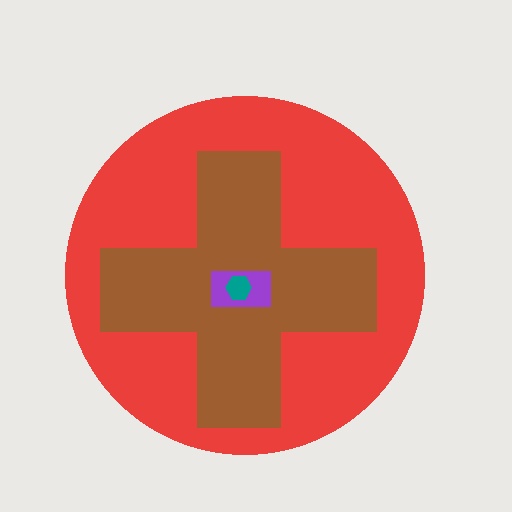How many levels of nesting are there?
4.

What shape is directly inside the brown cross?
The purple rectangle.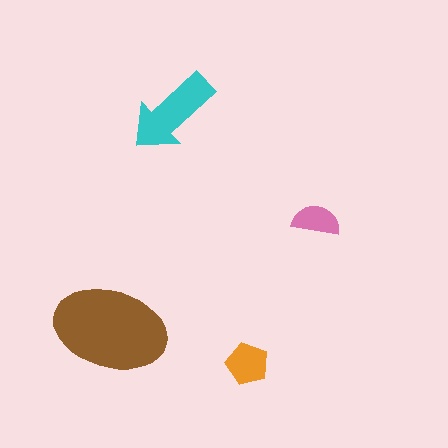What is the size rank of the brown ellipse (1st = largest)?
1st.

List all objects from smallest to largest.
The pink semicircle, the orange pentagon, the cyan arrow, the brown ellipse.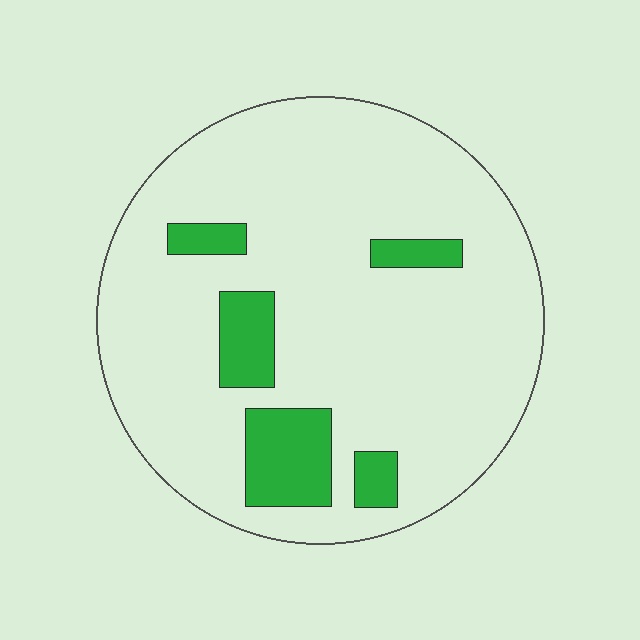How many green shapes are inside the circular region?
5.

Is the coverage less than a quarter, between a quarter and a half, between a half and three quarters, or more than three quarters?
Less than a quarter.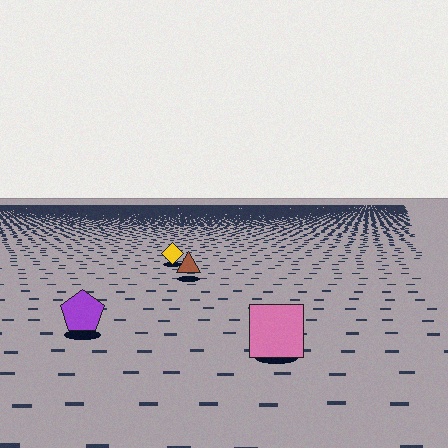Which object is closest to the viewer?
The pink square is closest. The texture marks near it are larger and more spread out.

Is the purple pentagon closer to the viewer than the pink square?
No. The pink square is closer — you can tell from the texture gradient: the ground texture is coarser near it.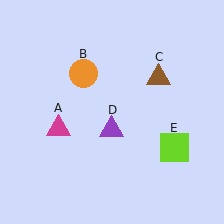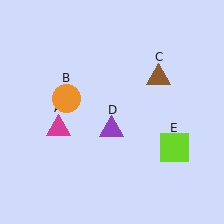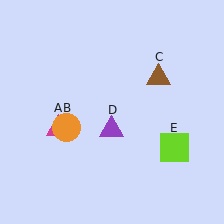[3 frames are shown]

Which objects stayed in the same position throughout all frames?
Magenta triangle (object A) and brown triangle (object C) and purple triangle (object D) and lime square (object E) remained stationary.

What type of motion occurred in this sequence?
The orange circle (object B) rotated counterclockwise around the center of the scene.